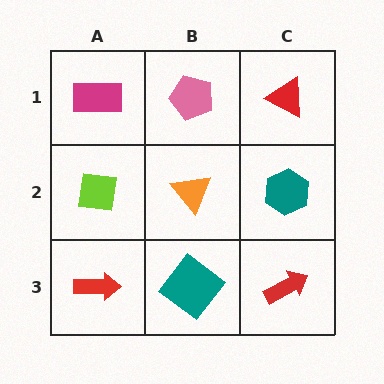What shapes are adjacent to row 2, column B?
A pink pentagon (row 1, column B), a teal diamond (row 3, column B), a lime square (row 2, column A), a teal hexagon (row 2, column C).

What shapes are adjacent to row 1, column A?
A lime square (row 2, column A), a pink pentagon (row 1, column B).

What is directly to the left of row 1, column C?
A pink pentagon.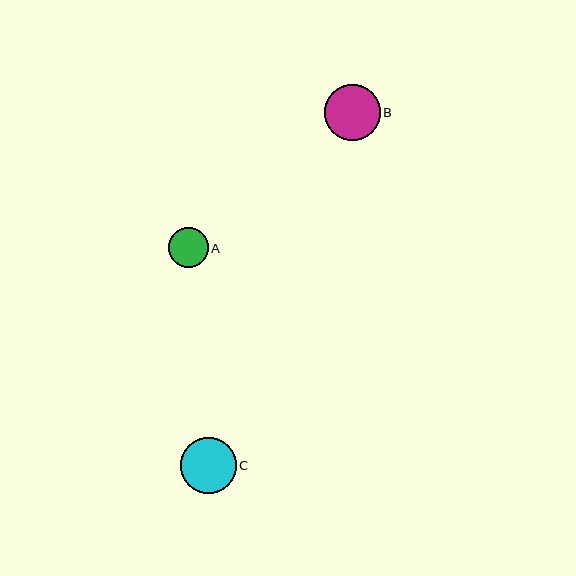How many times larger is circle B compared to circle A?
Circle B is approximately 1.4 times the size of circle A.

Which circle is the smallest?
Circle A is the smallest with a size of approximately 40 pixels.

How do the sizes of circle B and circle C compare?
Circle B and circle C are approximately the same size.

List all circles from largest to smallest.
From largest to smallest: B, C, A.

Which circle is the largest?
Circle B is the largest with a size of approximately 56 pixels.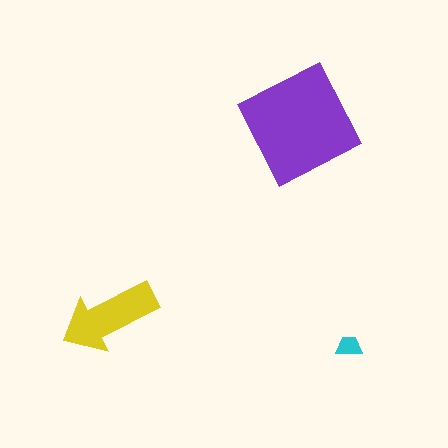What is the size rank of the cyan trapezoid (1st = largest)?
3rd.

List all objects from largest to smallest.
The purple square, the yellow arrow, the cyan trapezoid.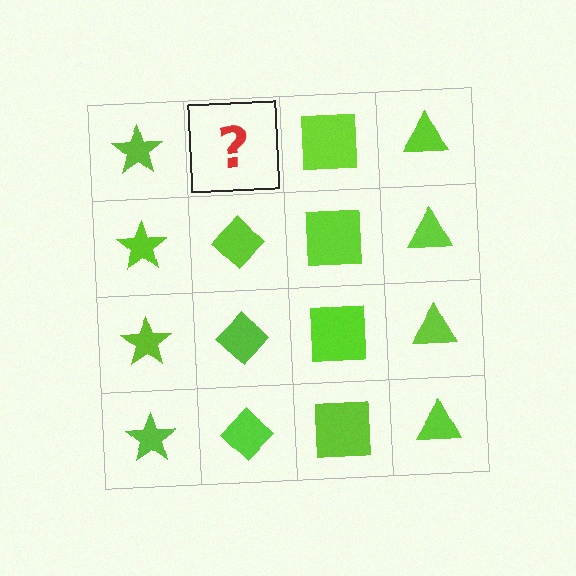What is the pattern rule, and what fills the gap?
The rule is that each column has a consistent shape. The gap should be filled with a lime diamond.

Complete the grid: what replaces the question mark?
The question mark should be replaced with a lime diamond.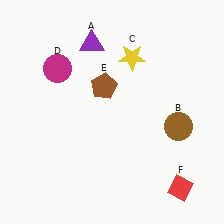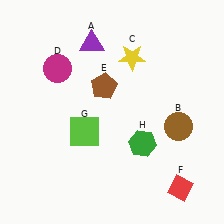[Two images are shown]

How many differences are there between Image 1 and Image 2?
There are 2 differences between the two images.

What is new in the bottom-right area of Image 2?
A green hexagon (H) was added in the bottom-right area of Image 2.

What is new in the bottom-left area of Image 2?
A lime square (G) was added in the bottom-left area of Image 2.